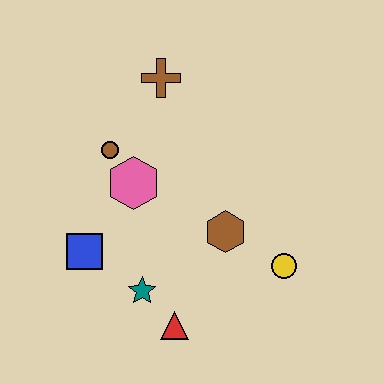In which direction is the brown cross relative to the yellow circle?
The brown cross is above the yellow circle.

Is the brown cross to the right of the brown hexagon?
No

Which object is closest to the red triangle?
The teal star is closest to the red triangle.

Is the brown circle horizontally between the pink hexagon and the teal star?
No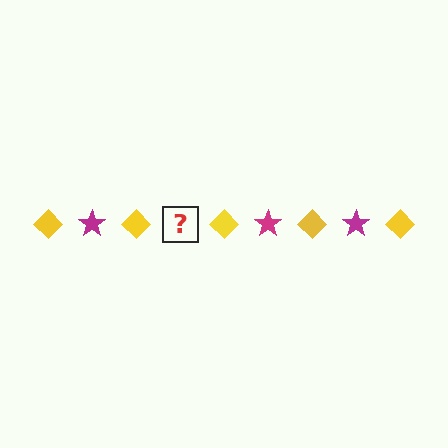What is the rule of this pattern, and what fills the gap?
The rule is that the pattern alternates between yellow diamond and magenta star. The gap should be filled with a magenta star.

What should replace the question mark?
The question mark should be replaced with a magenta star.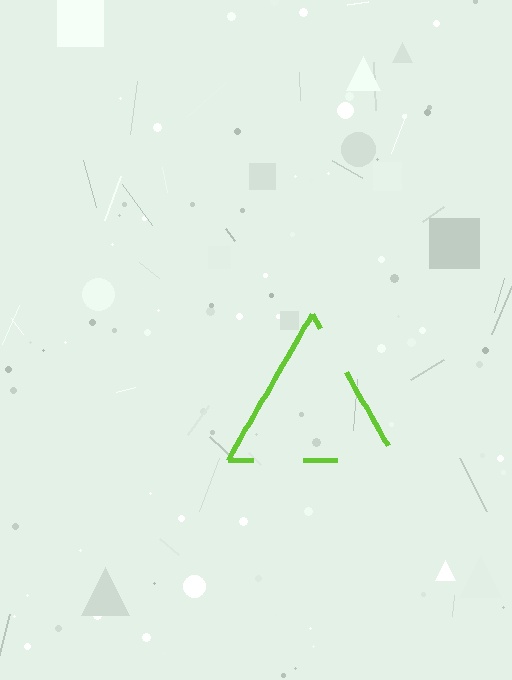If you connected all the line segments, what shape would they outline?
They would outline a triangle.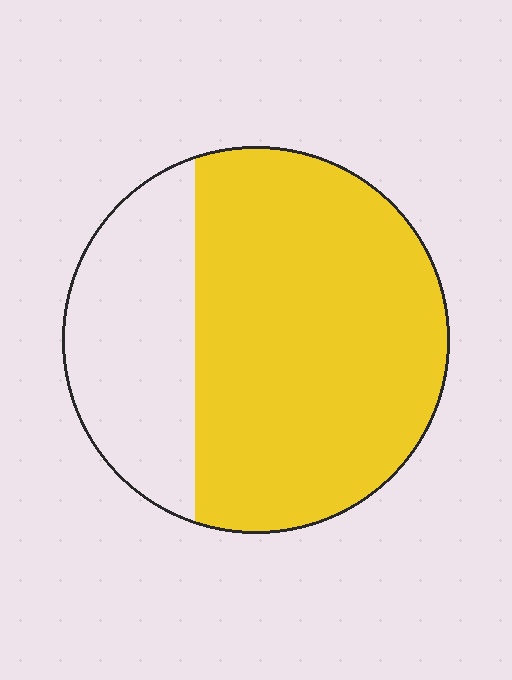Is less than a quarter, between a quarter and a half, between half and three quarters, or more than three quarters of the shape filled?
Between half and three quarters.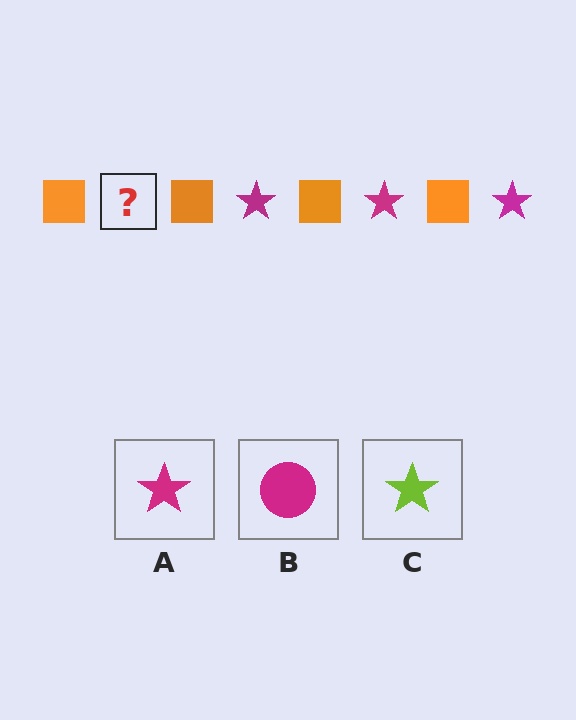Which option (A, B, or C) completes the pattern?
A.